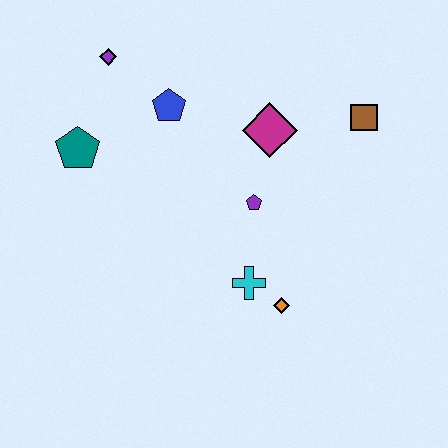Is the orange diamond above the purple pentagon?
No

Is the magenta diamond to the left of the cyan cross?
No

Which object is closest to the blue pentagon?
The purple diamond is closest to the blue pentagon.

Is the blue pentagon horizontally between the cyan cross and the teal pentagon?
Yes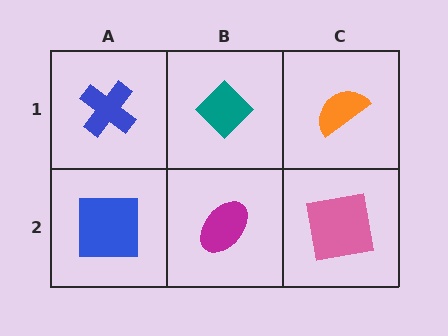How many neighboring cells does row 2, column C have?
2.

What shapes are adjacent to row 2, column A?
A blue cross (row 1, column A), a magenta ellipse (row 2, column B).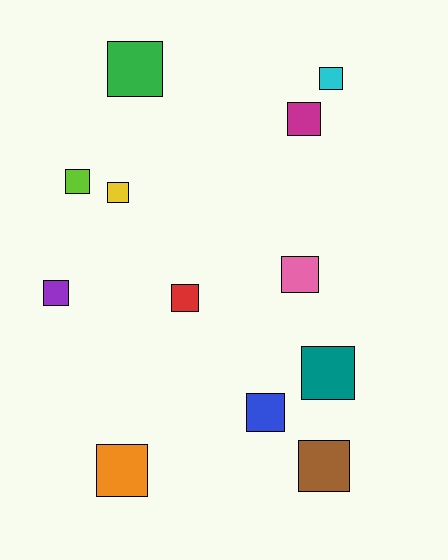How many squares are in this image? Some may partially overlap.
There are 12 squares.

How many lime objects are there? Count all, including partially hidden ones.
There is 1 lime object.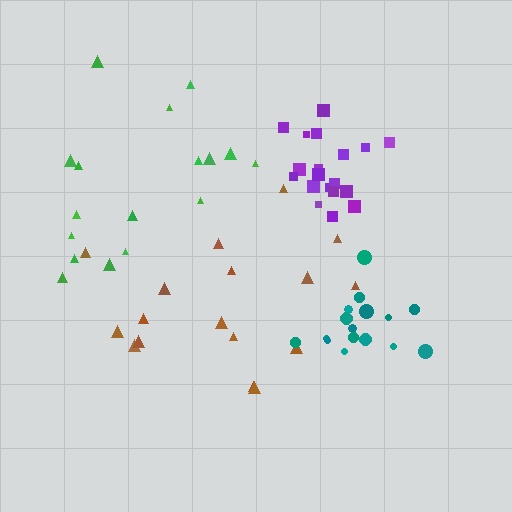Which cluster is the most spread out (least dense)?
Green.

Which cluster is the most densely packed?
Purple.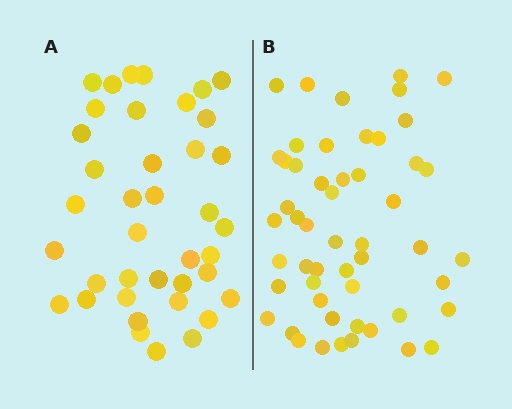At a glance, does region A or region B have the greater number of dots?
Region B (the right region) has more dots.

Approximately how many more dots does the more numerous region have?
Region B has approximately 15 more dots than region A.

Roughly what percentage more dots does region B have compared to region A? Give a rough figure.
About 35% more.